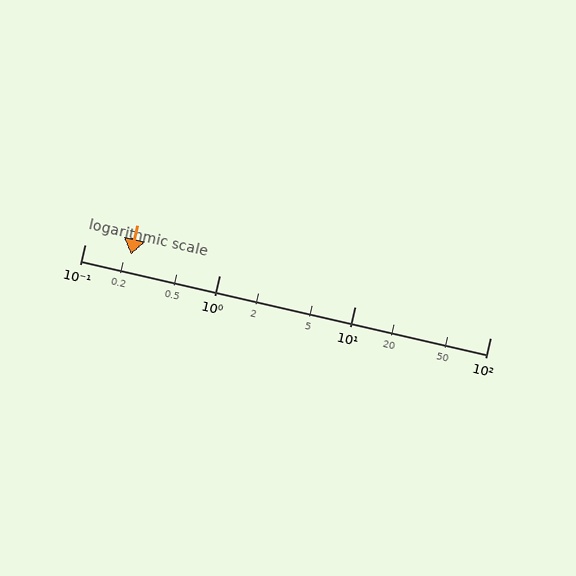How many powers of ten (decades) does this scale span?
The scale spans 3 decades, from 0.1 to 100.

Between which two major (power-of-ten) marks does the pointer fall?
The pointer is between 0.1 and 1.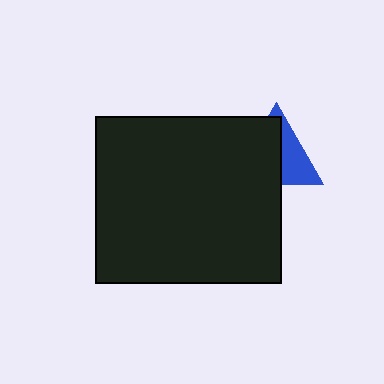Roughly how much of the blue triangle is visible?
A small part of it is visible (roughly 42%).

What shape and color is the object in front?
The object in front is a black rectangle.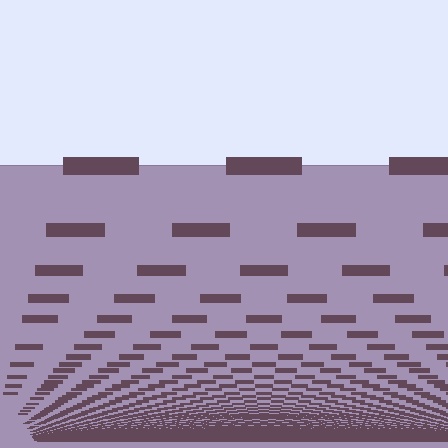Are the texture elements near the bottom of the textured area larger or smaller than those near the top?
Smaller. The gradient is inverted — elements near the bottom are smaller and denser.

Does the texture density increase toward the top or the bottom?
Density increases toward the bottom.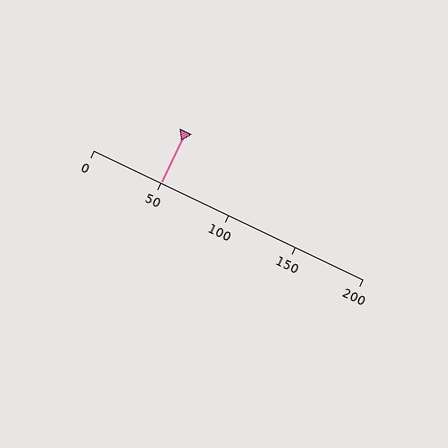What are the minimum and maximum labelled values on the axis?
The axis runs from 0 to 200.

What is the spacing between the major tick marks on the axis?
The major ticks are spaced 50 apart.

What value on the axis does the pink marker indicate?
The marker indicates approximately 50.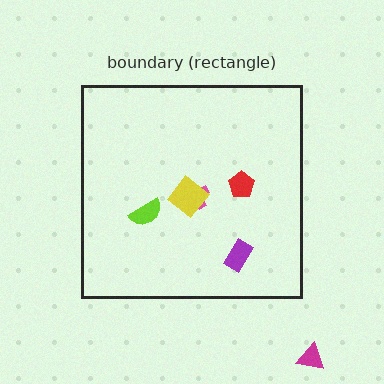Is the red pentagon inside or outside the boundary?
Inside.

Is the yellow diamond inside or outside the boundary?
Inside.